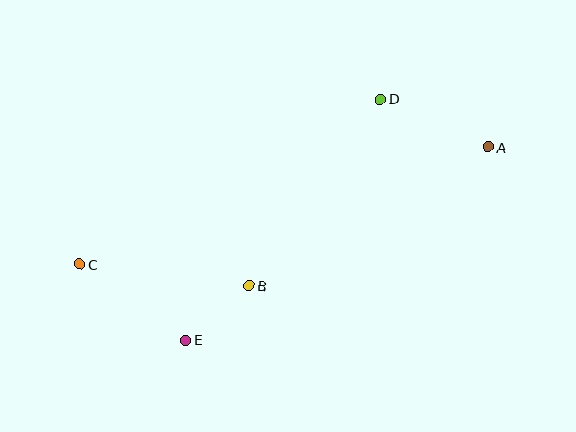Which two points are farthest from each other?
Points A and C are farthest from each other.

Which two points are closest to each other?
Points B and E are closest to each other.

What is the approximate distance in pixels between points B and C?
The distance between B and C is approximately 171 pixels.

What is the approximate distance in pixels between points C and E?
The distance between C and E is approximately 130 pixels.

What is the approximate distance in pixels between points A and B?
The distance between A and B is approximately 276 pixels.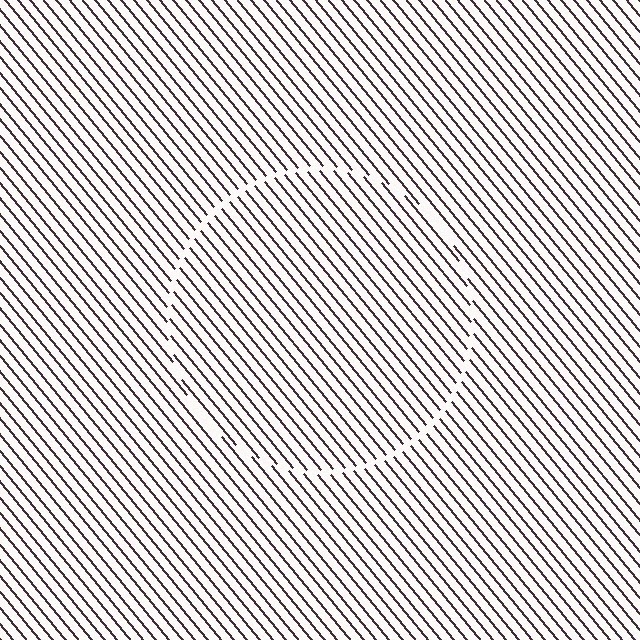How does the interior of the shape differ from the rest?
The interior of the shape contains the same grating, shifted by half a period — the contour is defined by the phase discontinuity where line-ends from the inner and outer gratings abut.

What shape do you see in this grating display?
An illusory circle. The interior of the shape contains the same grating, shifted by half a period — the contour is defined by the phase discontinuity where line-ends from the inner and outer gratings abut.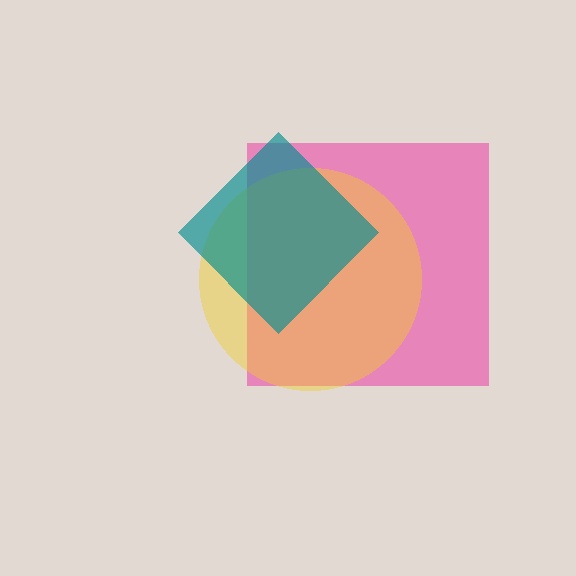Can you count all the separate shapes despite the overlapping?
Yes, there are 3 separate shapes.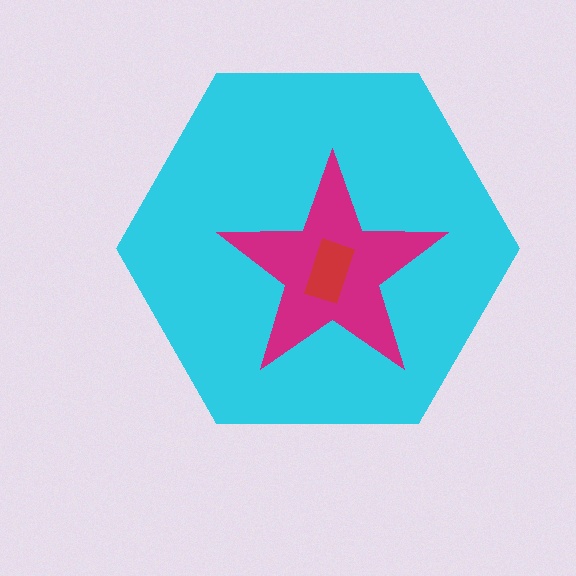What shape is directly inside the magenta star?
The red rectangle.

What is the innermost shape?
The red rectangle.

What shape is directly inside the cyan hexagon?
The magenta star.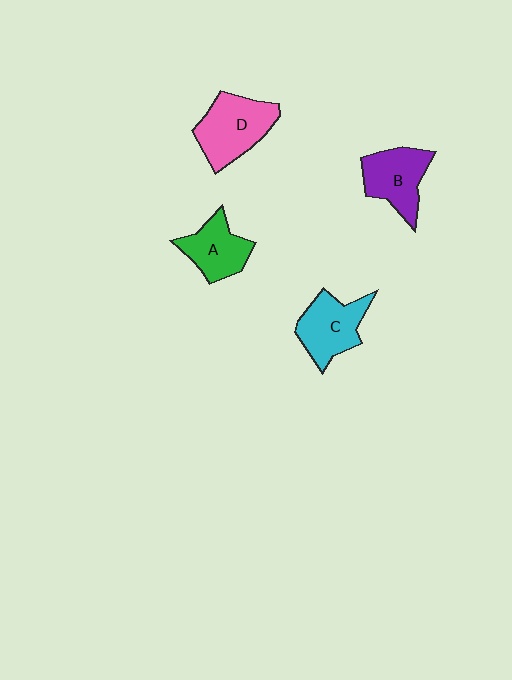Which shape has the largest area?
Shape D (pink).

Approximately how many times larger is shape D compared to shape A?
Approximately 1.4 times.